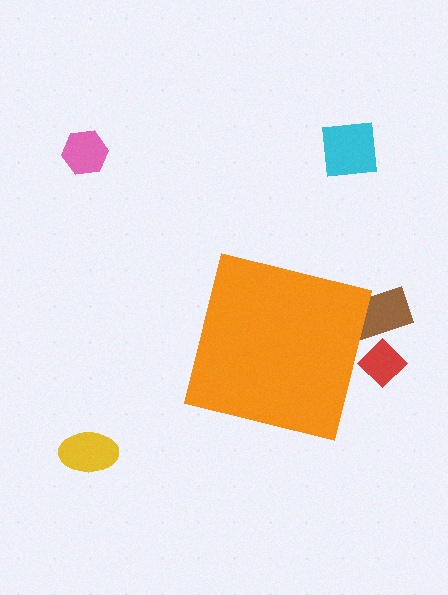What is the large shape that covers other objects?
An orange square.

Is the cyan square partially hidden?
No, the cyan square is fully visible.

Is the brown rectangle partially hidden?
Yes, the brown rectangle is partially hidden behind the orange square.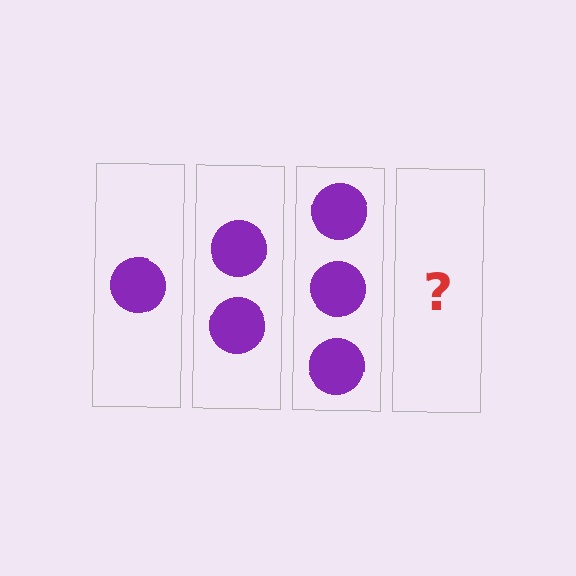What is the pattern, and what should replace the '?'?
The pattern is that each step adds one more circle. The '?' should be 4 circles.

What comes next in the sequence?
The next element should be 4 circles.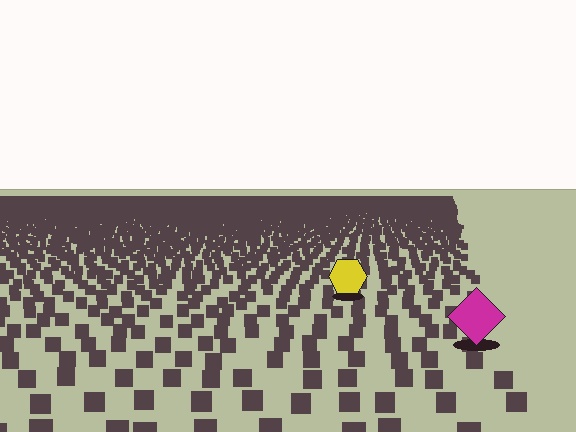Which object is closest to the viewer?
The magenta diamond is closest. The texture marks near it are larger and more spread out.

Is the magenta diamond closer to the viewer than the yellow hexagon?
Yes. The magenta diamond is closer — you can tell from the texture gradient: the ground texture is coarser near it.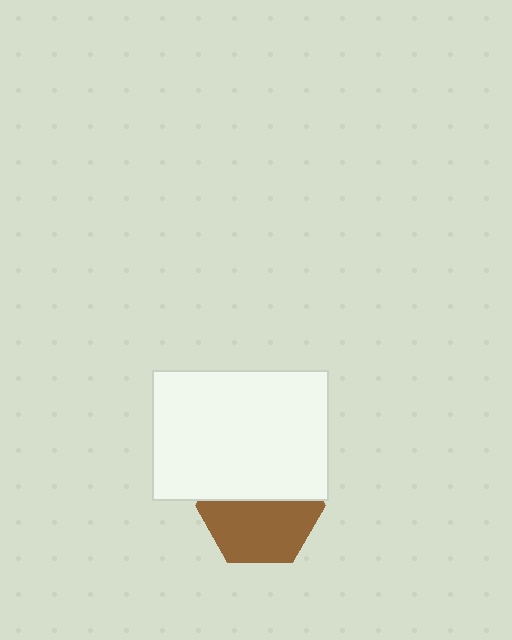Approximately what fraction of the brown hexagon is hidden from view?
Roughly 45% of the brown hexagon is hidden behind the white rectangle.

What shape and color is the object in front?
The object in front is a white rectangle.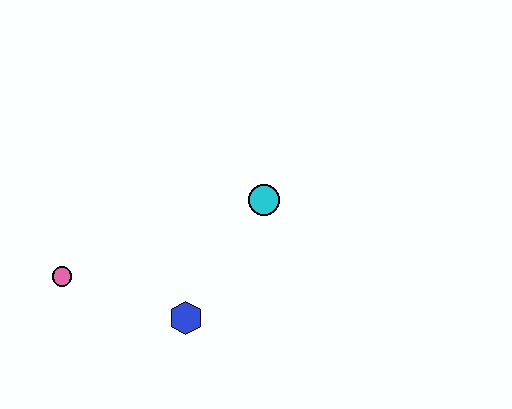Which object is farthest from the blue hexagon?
The cyan circle is farthest from the blue hexagon.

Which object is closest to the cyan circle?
The blue hexagon is closest to the cyan circle.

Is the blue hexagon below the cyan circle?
Yes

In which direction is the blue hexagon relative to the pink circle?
The blue hexagon is to the right of the pink circle.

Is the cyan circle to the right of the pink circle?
Yes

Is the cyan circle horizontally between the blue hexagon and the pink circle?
No